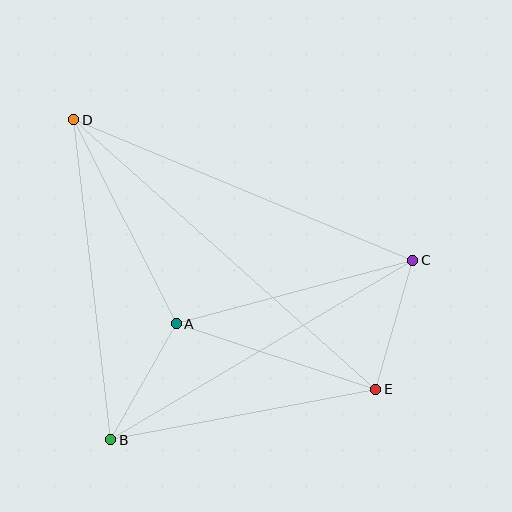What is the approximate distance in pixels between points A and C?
The distance between A and C is approximately 245 pixels.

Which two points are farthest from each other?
Points D and E are farthest from each other.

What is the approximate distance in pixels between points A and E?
The distance between A and E is approximately 210 pixels.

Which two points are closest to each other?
Points A and B are closest to each other.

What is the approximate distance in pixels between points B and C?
The distance between B and C is approximately 351 pixels.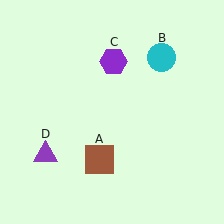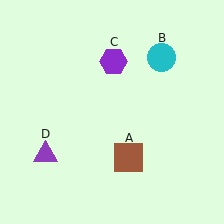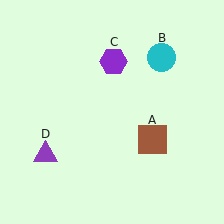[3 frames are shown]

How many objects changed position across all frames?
1 object changed position: brown square (object A).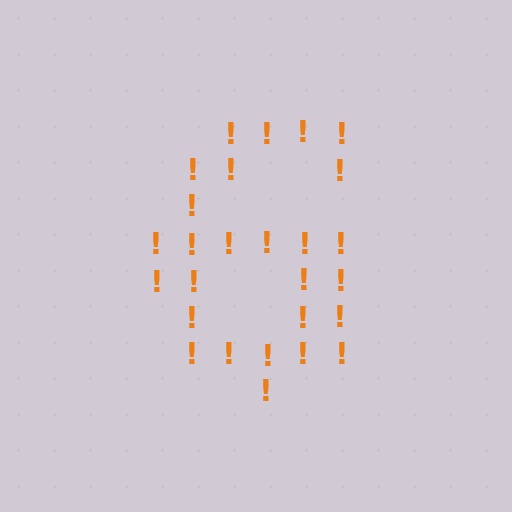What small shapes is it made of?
It is made of small exclamation marks.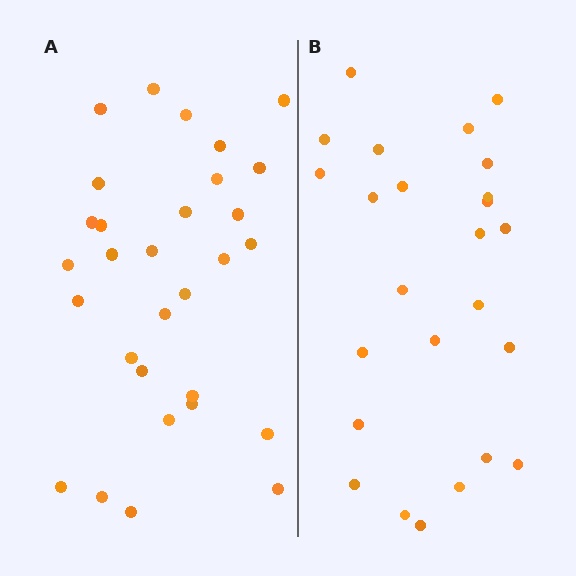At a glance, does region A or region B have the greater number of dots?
Region A (the left region) has more dots.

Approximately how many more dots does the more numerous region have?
Region A has about 5 more dots than region B.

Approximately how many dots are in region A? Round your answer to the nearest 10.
About 30 dots.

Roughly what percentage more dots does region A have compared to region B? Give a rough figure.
About 20% more.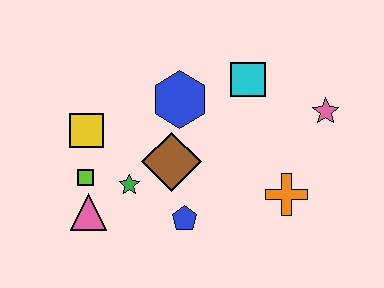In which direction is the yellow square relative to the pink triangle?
The yellow square is above the pink triangle.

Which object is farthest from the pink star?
The pink triangle is farthest from the pink star.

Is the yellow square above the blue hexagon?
No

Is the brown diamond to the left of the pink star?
Yes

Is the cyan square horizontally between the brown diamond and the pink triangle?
No